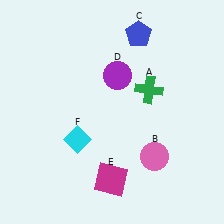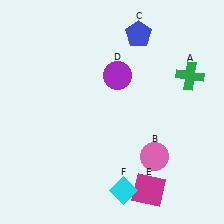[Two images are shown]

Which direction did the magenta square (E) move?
The magenta square (E) moved right.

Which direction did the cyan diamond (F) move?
The cyan diamond (F) moved down.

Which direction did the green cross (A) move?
The green cross (A) moved right.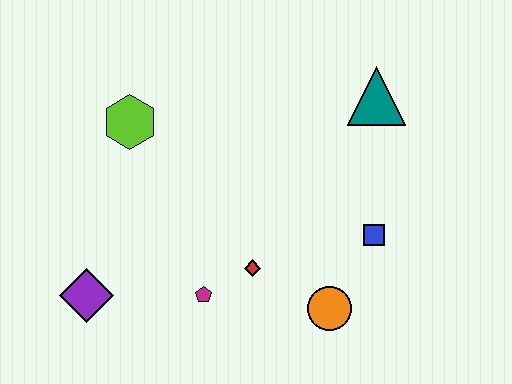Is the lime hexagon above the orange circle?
Yes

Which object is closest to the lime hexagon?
The purple diamond is closest to the lime hexagon.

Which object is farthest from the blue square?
The purple diamond is farthest from the blue square.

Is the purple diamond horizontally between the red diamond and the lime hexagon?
No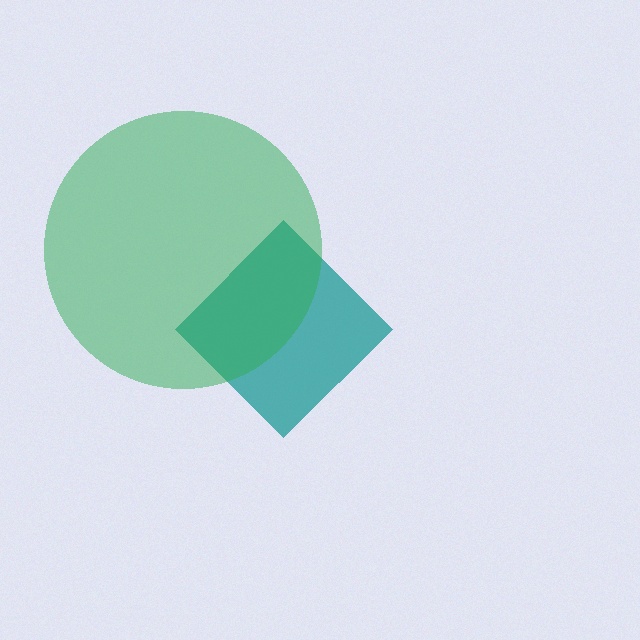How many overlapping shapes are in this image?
There are 2 overlapping shapes in the image.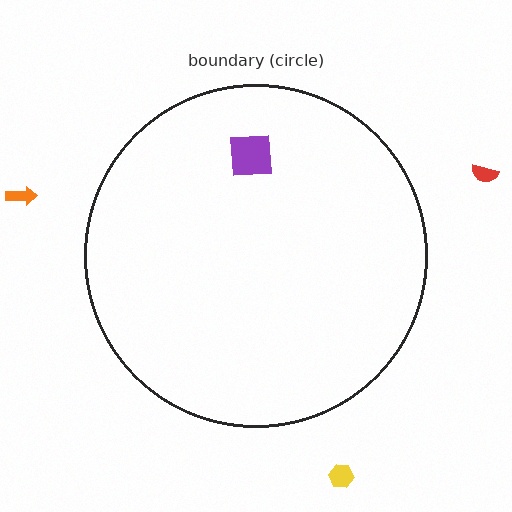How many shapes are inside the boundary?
1 inside, 3 outside.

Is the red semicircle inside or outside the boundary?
Outside.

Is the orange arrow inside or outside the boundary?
Outside.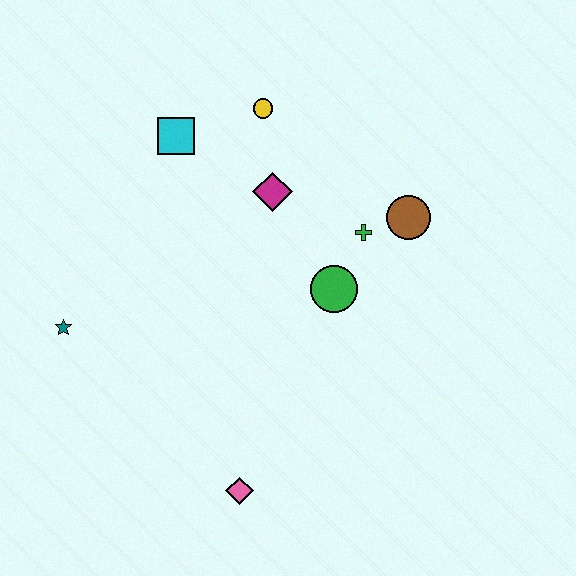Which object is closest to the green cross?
The brown circle is closest to the green cross.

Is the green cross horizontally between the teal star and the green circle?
No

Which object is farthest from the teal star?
The brown circle is farthest from the teal star.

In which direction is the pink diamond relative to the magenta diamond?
The pink diamond is below the magenta diamond.